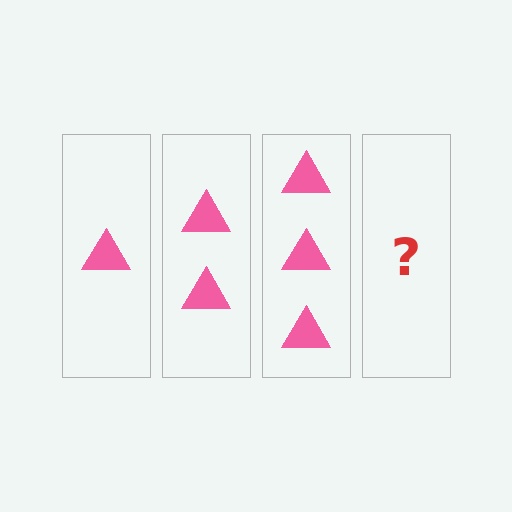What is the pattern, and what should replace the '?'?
The pattern is that each step adds one more triangle. The '?' should be 4 triangles.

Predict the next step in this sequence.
The next step is 4 triangles.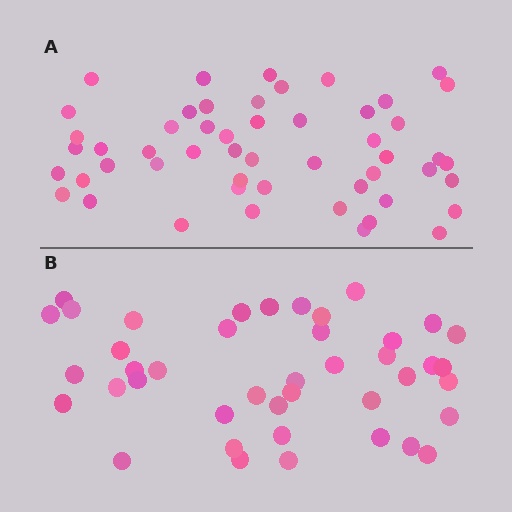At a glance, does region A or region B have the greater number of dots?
Region A (the top region) has more dots.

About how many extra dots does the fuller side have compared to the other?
Region A has roughly 10 or so more dots than region B.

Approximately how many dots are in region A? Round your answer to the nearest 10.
About 50 dots. (The exact count is 52, which rounds to 50.)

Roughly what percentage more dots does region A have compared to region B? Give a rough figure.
About 25% more.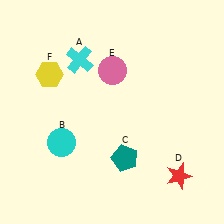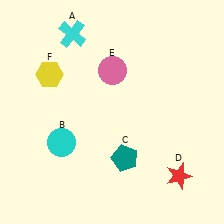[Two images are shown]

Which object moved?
The cyan cross (A) moved up.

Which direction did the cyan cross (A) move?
The cyan cross (A) moved up.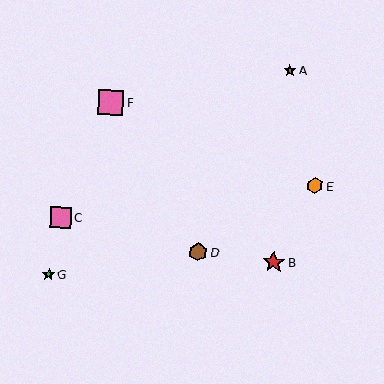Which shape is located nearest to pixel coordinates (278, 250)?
The red star (labeled B) at (274, 262) is nearest to that location.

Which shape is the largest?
The pink square (labeled F) is the largest.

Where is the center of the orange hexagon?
The center of the orange hexagon is at (315, 186).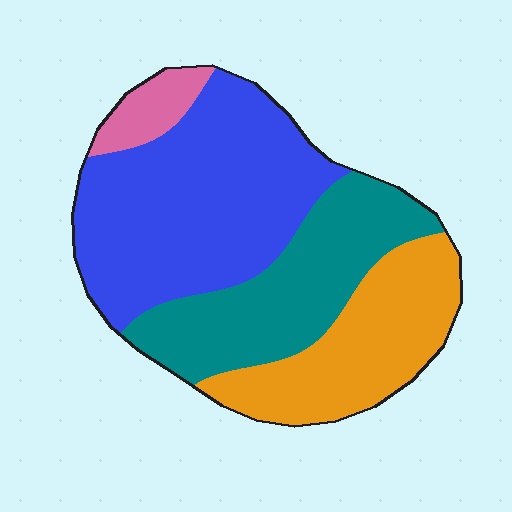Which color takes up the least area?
Pink, at roughly 5%.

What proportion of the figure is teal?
Teal takes up about one quarter (1/4) of the figure.